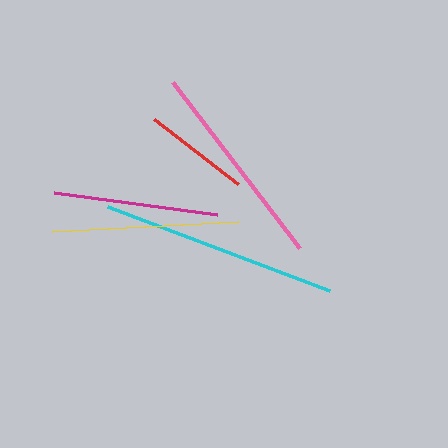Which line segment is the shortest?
The red line is the shortest at approximately 106 pixels.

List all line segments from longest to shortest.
From longest to shortest: cyan, pink, yellow, magenta, red.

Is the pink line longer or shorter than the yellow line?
The pink line is longer than the yellow line.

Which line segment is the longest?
The cyan line is the longest at approximately 238 pixels.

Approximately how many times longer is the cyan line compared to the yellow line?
The cyan line is approximately 1.3 times the length of the yellow line.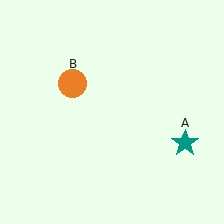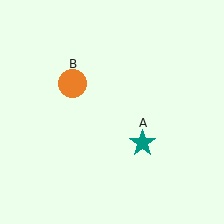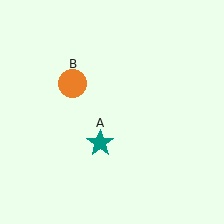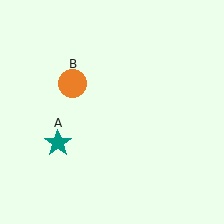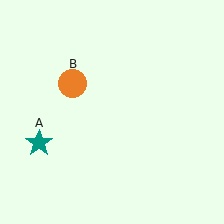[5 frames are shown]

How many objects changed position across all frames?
1 object changed position: teal star (object A).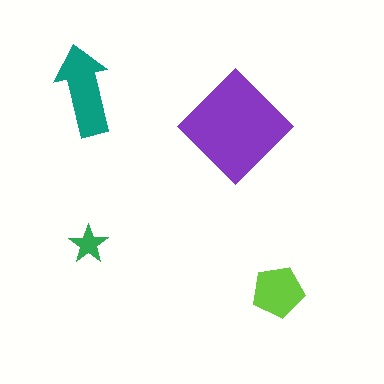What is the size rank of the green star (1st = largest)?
4th.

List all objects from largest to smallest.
The purple diamond, the teal arrow, the lime pentagon, the green star.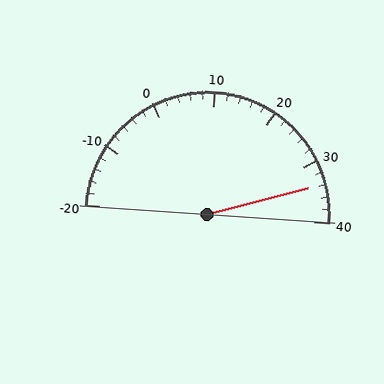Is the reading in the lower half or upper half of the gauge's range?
The reading is in the upper half of the range (-20 to 40).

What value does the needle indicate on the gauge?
The needle indicates approximately 34.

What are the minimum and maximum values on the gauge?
The gauge ranges from -20 to 40.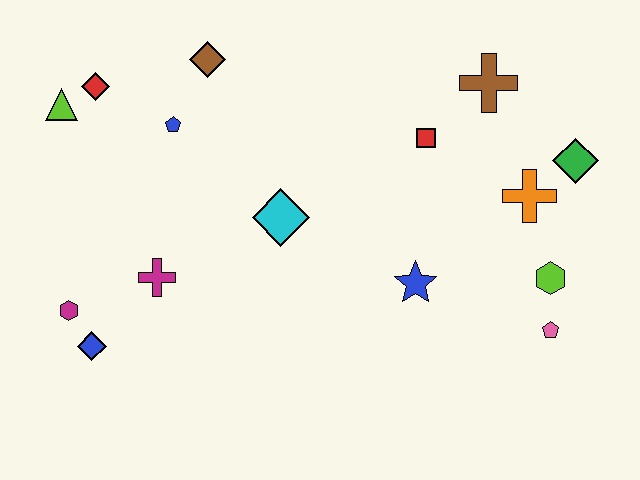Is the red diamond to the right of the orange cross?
No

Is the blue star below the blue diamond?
No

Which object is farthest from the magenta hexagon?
The green diamond is farthest from the magenta hexagon.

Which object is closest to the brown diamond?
The blue pentagon is closest to the brown diamond.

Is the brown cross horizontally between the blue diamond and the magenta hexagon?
No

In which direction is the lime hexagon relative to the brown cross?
The lime hexagon is below the brown cross.